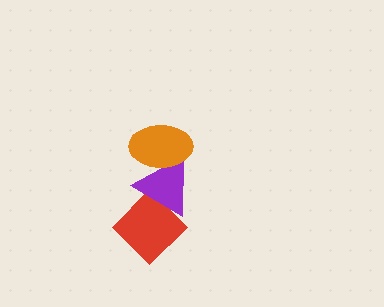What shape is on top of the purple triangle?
The orange ellipse is on top of the purple triangle.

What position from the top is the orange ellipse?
The orange ellipse is 1st from the top.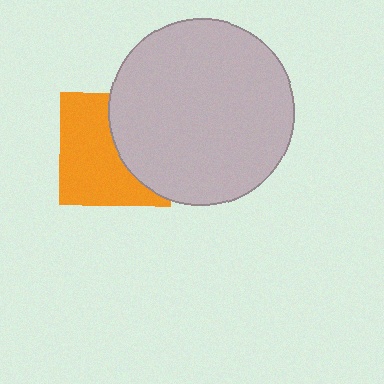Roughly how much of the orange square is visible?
About half of it is visible (roughly 58%).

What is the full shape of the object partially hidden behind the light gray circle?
The partially hidden object is an orange square.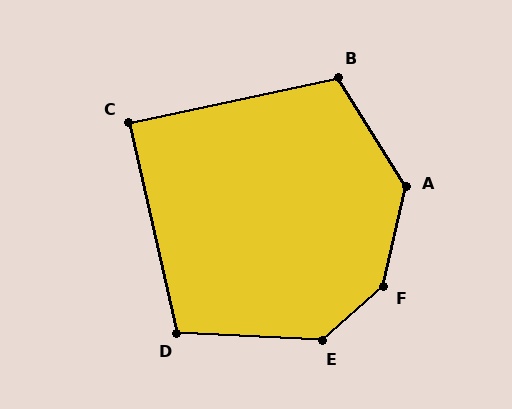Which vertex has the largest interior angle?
F, at approximately 145 degrees.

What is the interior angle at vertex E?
Approximately 136 degrees (obtuse).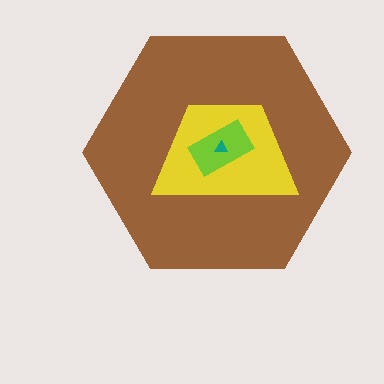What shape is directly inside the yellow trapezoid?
The lime rectangle.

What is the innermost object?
The teal triangle.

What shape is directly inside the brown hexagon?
The yellow trapezoid.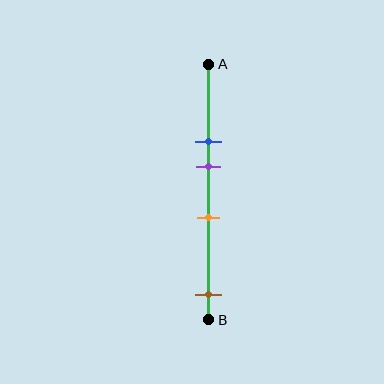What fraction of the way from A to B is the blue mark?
The blue mark is approximately 30% (0.3) of the way from A to B.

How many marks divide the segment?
There are 4 marks dividing the segment.